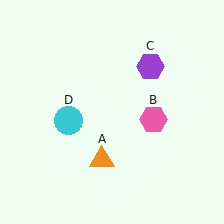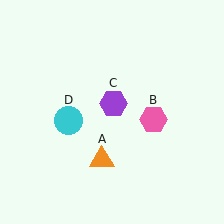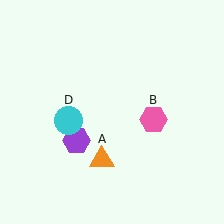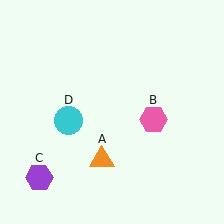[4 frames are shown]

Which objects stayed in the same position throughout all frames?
Orange triangle (object A) and pink hexagon (object B) and cyan circle (object D) remained stationary.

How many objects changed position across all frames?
1 object changed position: purple hexagon (object C).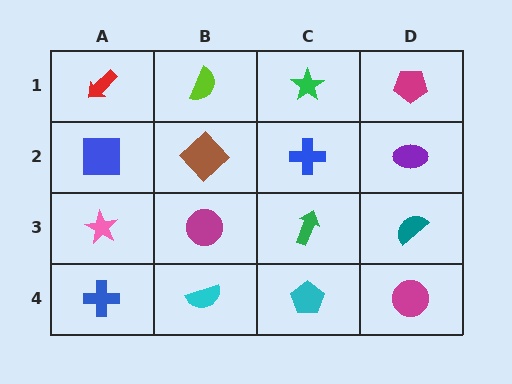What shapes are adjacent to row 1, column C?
A blue cross (row 2, column C), a lime semicircle (row 1, column B), a magenta pentagon (row 1, column D).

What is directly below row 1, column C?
A blue cross.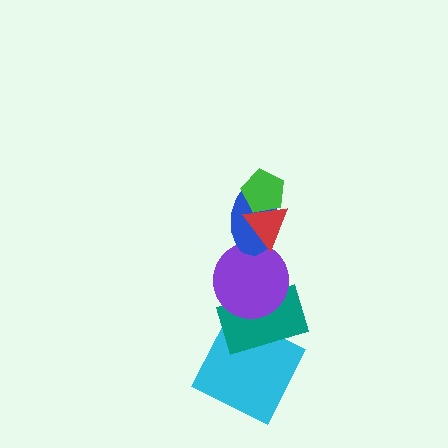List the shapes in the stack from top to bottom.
From top to bottom: the green pentagon, the red triangle, the blue ellipse, the purple circle, the teal rectangle, the cyan square.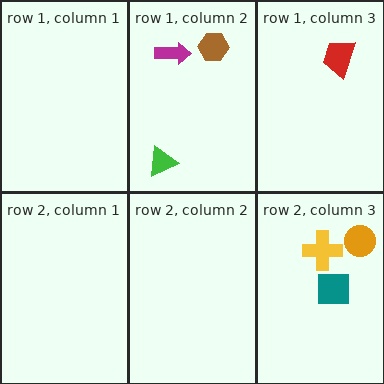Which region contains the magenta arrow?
The row 1, column 2 region.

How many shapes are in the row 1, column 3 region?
1.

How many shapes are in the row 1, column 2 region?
3.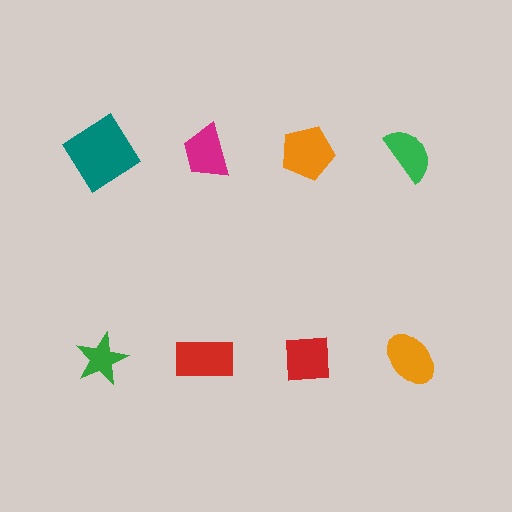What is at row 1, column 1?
A teal diamond.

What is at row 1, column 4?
A green semicircle.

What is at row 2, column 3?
A red square.